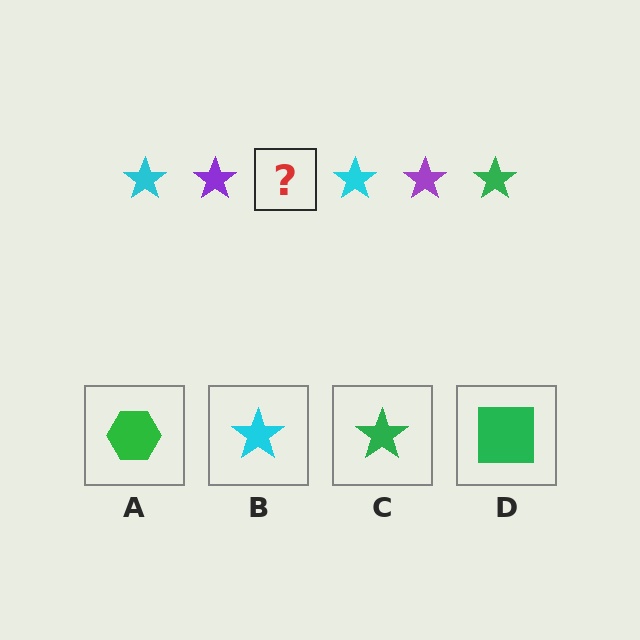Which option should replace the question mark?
Option C.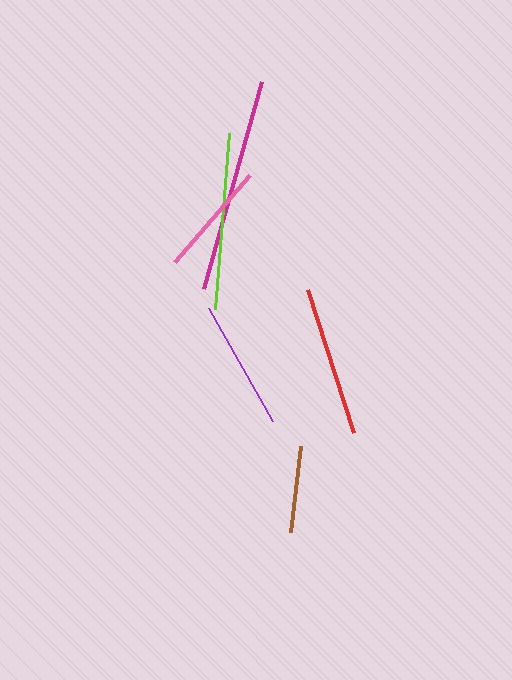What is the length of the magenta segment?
The magenta segment is approximately 214 pixels long.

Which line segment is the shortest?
The brown line is the shortest at approximately 86 pixels.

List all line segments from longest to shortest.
From longest to shortest: magenta, lime, red, purple, pink, brown.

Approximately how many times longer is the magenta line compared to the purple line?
The magenta line is approximately 1.7 times the length of the purple line.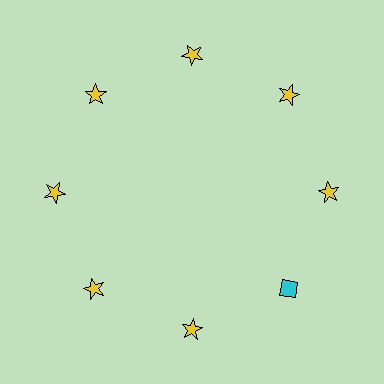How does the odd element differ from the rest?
It differs in both color (cyan instead of yellow) and shape (diamond instead of star).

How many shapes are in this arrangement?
There are 8 shapes arranged in a ring pattern.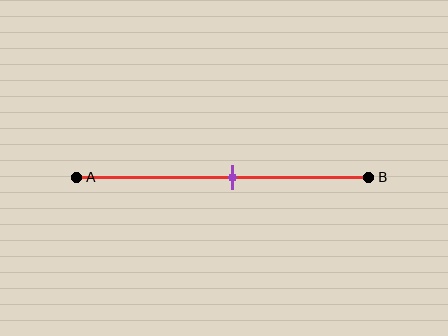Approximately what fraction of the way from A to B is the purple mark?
The purple mark is approximately 55% of the way from A to B.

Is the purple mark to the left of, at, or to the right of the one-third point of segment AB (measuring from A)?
The purple mark is to the right of the one-third point of segment AB.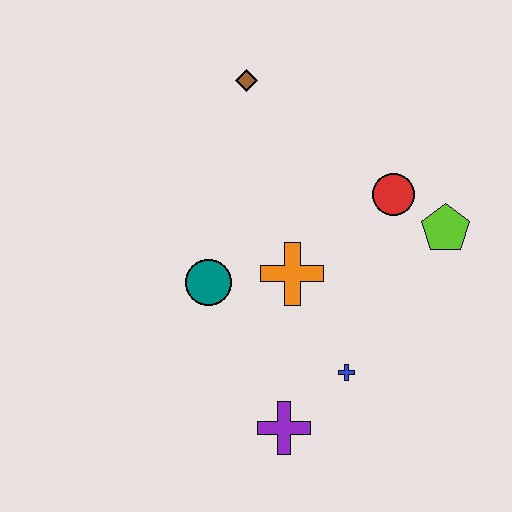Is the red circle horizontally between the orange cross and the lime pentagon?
Yes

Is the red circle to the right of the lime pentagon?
No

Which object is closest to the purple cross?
The blue cross is closest to the purple cross.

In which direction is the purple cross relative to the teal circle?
The purple cross is below the teal circle.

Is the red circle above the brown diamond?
No